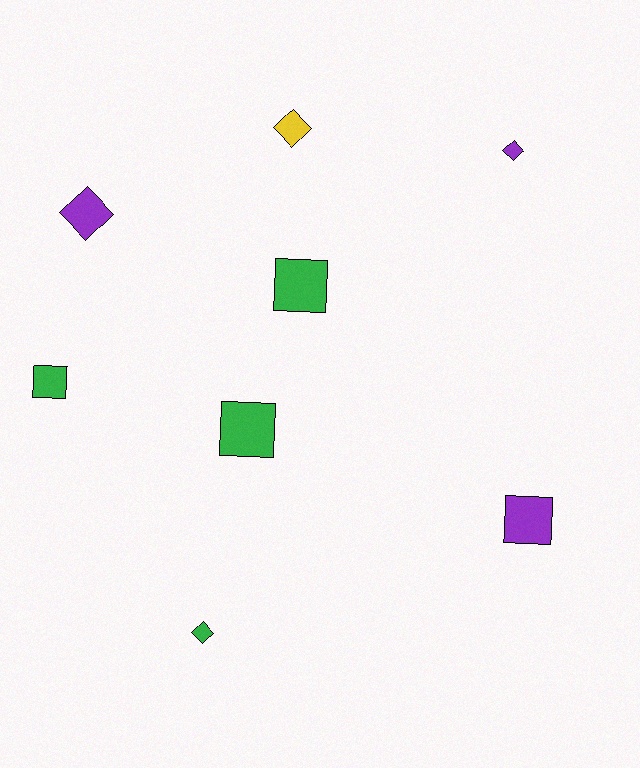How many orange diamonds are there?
There are no orange diamonds.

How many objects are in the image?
There are 8 objects.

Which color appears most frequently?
Green, with 4 objects.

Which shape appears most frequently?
Square, with 4 objects.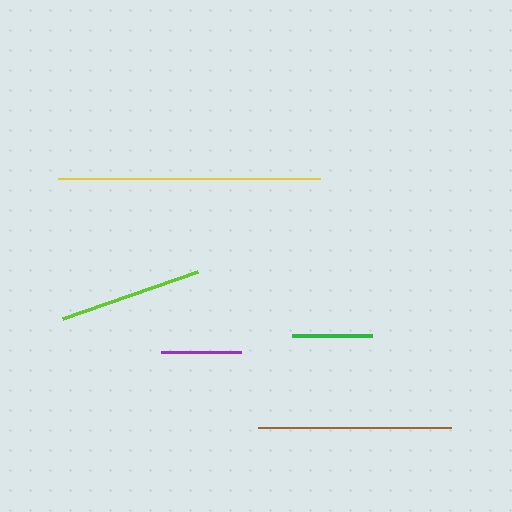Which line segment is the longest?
The yellow line is the longest at approximately 262 pixels.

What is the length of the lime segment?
The lime segment is approximately 143 pixels long.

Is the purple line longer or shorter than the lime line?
The lime line is longer than the purple line.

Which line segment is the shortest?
The purple line is the shortest at approximately 80 pixels.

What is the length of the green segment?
The green segment is approximately 80 pixels long.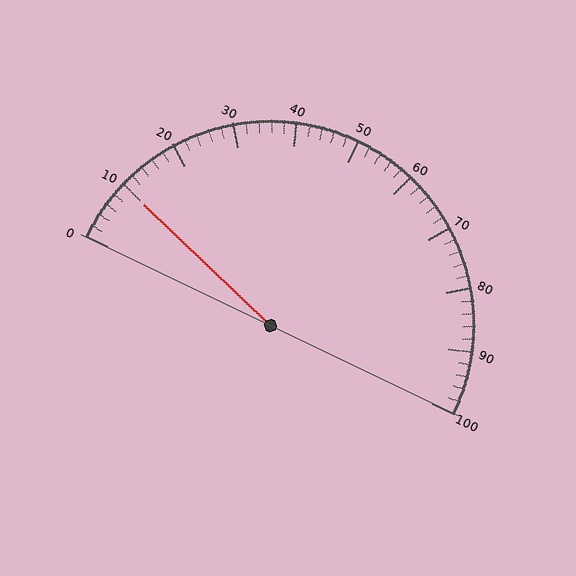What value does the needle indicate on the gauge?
The needle indicates approximately 10.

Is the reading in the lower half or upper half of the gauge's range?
The reading is in the lower half of the range (0 to 100).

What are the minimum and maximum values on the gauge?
The gauge ranges from 0 to 100.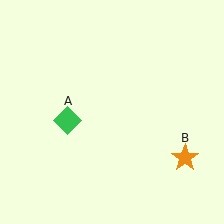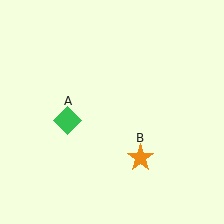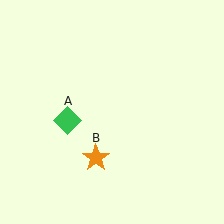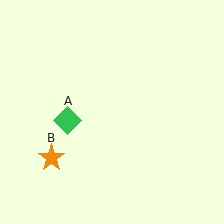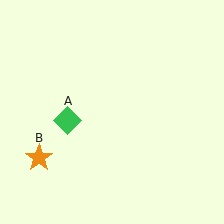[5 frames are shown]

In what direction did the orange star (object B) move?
The orange star (object B) moved left.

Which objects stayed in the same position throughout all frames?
Green diamond (object A) remained stationary.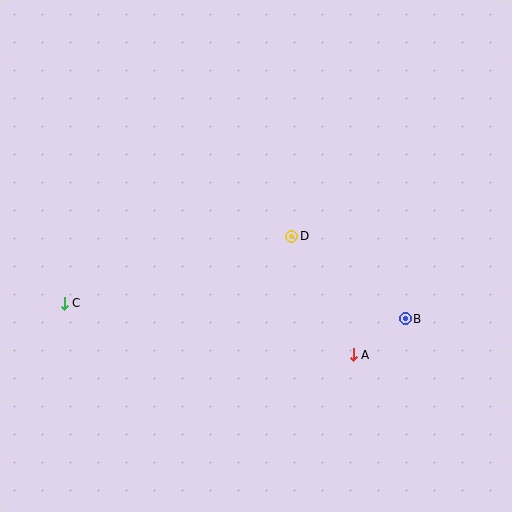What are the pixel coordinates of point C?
Point C is at (64, 303).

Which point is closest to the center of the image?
Point D at (292, 236) is closest to the center.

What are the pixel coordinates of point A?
Point A is at (353, 355).